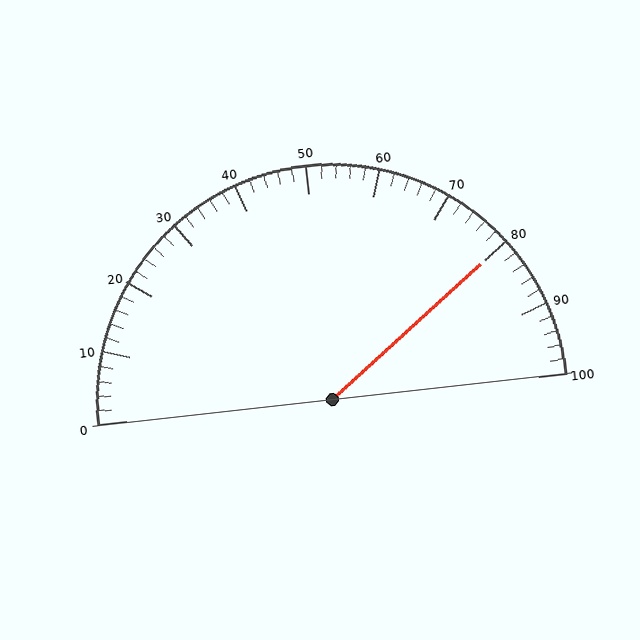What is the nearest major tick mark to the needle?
The nearest major tick mark is 80.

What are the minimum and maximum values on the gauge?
The gauge ranges from 0 to 100.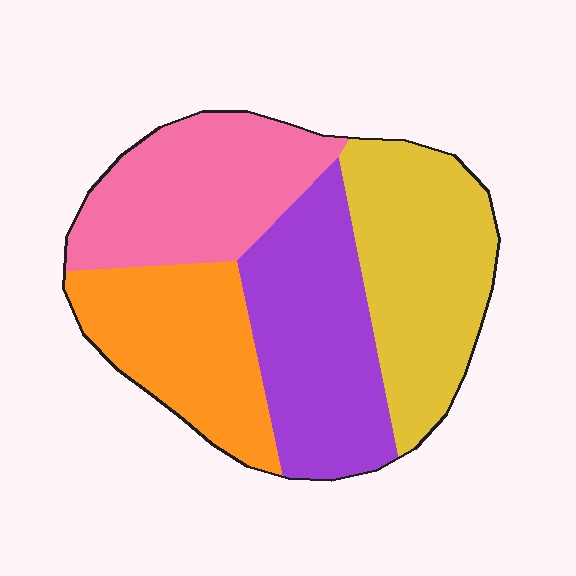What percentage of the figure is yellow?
Yellow covers about 25% of the figure.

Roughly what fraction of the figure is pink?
Pink covers 24% of the figure.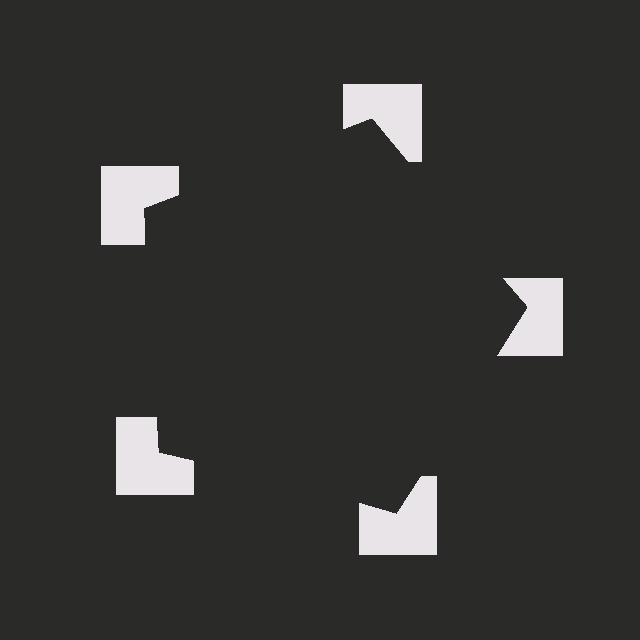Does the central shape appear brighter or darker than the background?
It typically appears slightly darker than the background, even though no actual brightness change is drawn.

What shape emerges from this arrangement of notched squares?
An illusory pentagon — its edges are inferred from the aligned wedge cuts in the notched squares, not physically drawn.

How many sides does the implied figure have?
5 sides.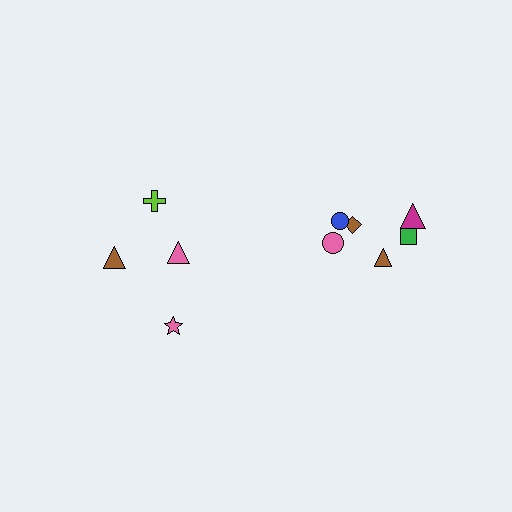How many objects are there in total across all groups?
There are 10 objects.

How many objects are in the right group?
There are 6 objects.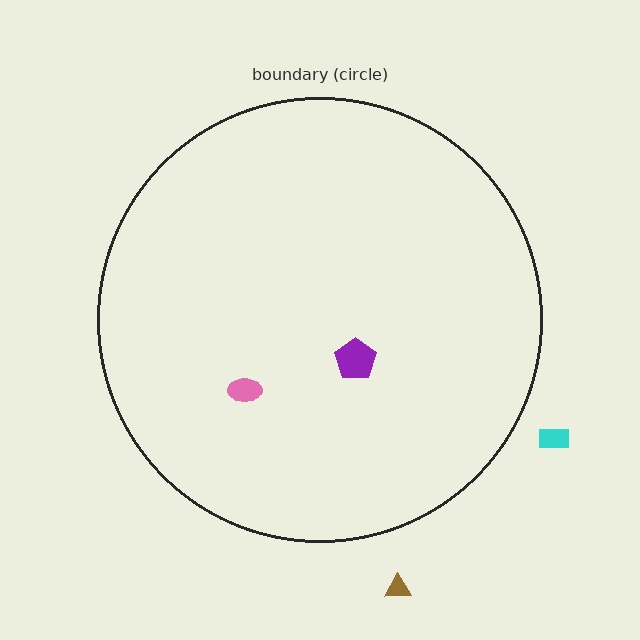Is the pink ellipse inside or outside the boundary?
Inside.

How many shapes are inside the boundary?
2 inside, 2 outside.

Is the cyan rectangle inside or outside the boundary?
Outside.